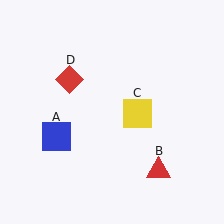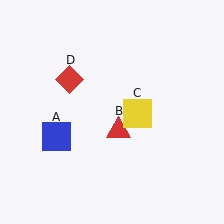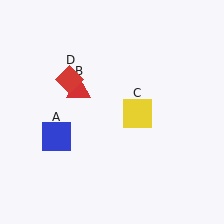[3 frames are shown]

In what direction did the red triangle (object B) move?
The red triangle (object B) moved up and to the left.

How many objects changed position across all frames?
1 object changed position: red triangle (object B).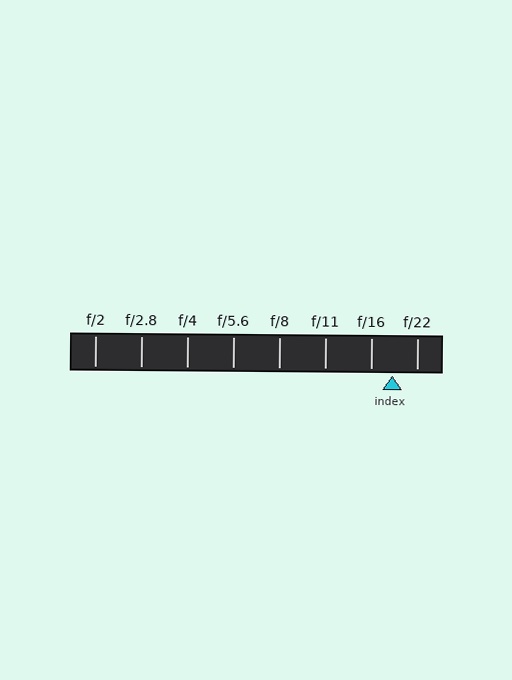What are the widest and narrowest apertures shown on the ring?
The widest aperture shown is f/2 and the narrowest is f/22.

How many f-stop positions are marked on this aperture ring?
There are 8 f-stop positions marked.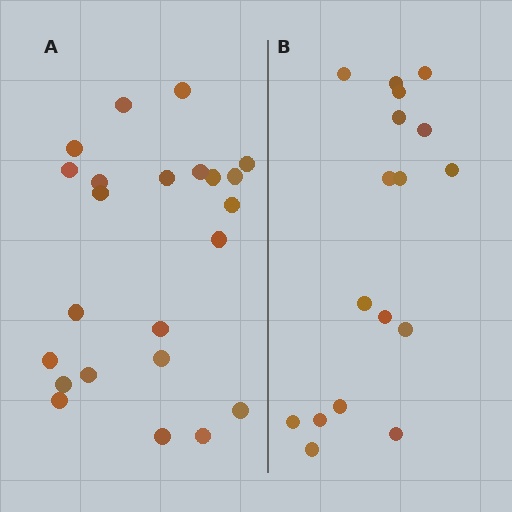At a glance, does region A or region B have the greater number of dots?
Region A (the left region) has more dots.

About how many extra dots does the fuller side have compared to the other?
Region A has about 6 more dots than region B.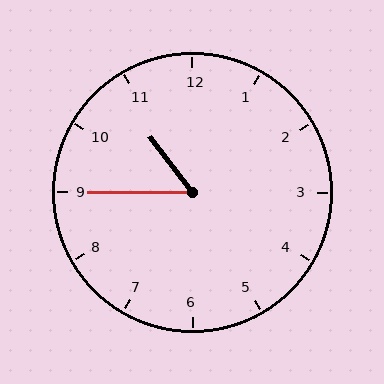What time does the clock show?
10:45.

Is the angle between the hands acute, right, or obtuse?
It is acute.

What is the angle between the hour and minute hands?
Approximately 52 degrees.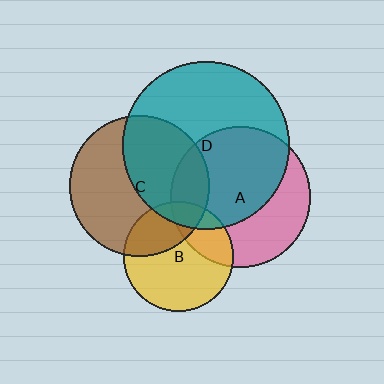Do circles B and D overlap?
Yes.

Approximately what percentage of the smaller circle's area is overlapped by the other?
Approximately 15%.